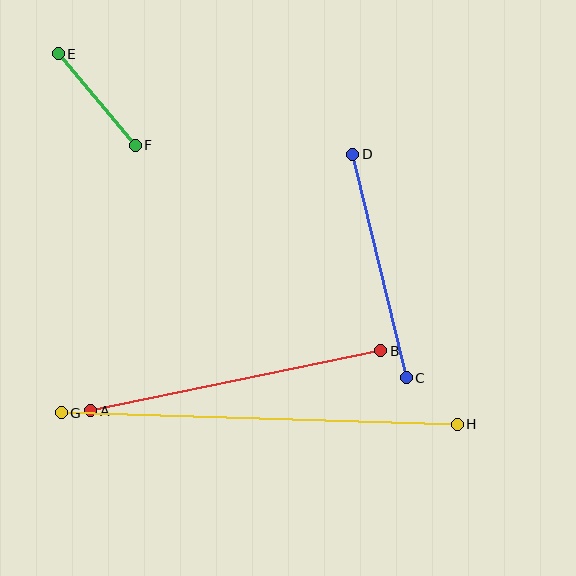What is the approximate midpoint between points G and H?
The midpoint is at approximately (259, 418) pixels.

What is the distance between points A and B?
The distance is approximately 296 pixels.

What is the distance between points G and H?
The distance is approximately 396 pixels.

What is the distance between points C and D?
The distance is approximately 230 pixels.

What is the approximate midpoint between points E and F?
The midpoint is at approximately (97, 99) pixels.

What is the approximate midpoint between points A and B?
The midpoint is at approximately (236, 381) pixels.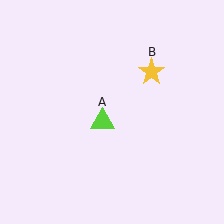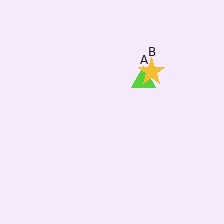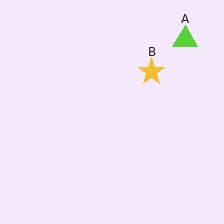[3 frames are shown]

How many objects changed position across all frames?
1 object changed position: lime triangle (object A).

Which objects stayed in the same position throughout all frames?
Yellow star (object B) remained stationary.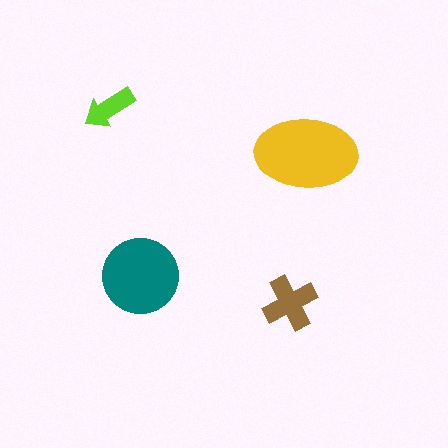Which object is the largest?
The yellow ellipse.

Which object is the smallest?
The lime arrow.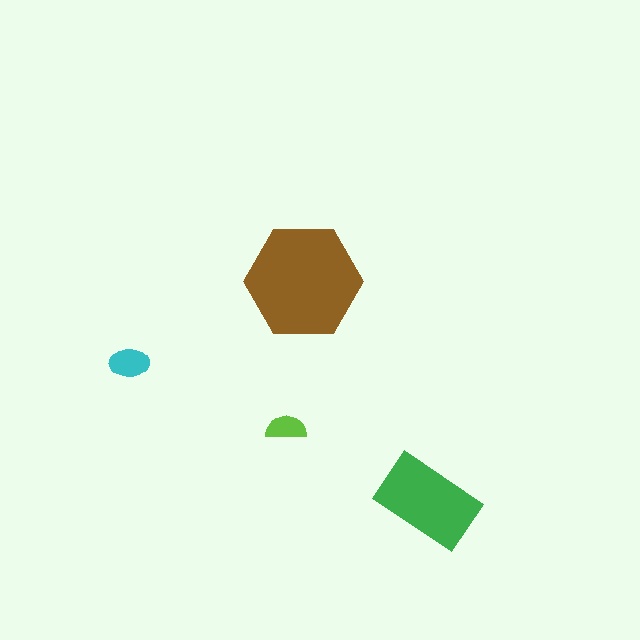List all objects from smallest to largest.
The lime semicircle, the cyan ellipse, the green rectangle, the brown hexagon.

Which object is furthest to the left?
The cyan ellipse is leftmost.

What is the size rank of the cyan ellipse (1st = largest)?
3rd.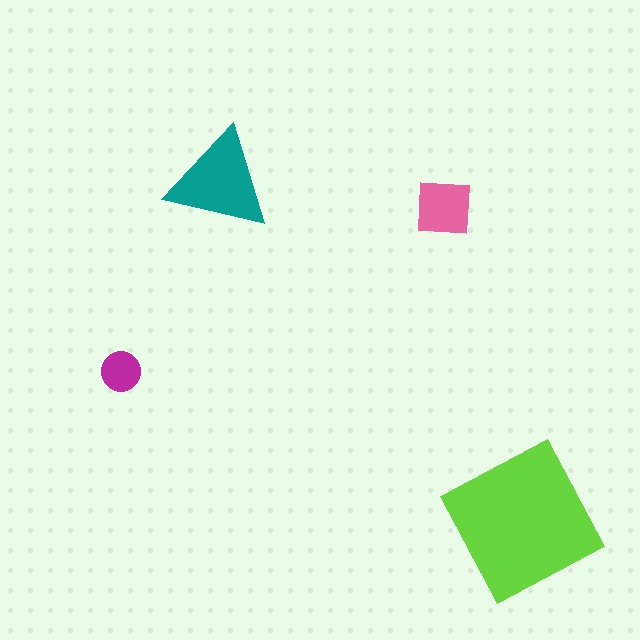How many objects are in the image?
There are 4 objects in the image.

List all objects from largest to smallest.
The lime square, the teal triangle, the pink square, the magenta circle.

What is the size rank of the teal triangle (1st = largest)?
2nd.